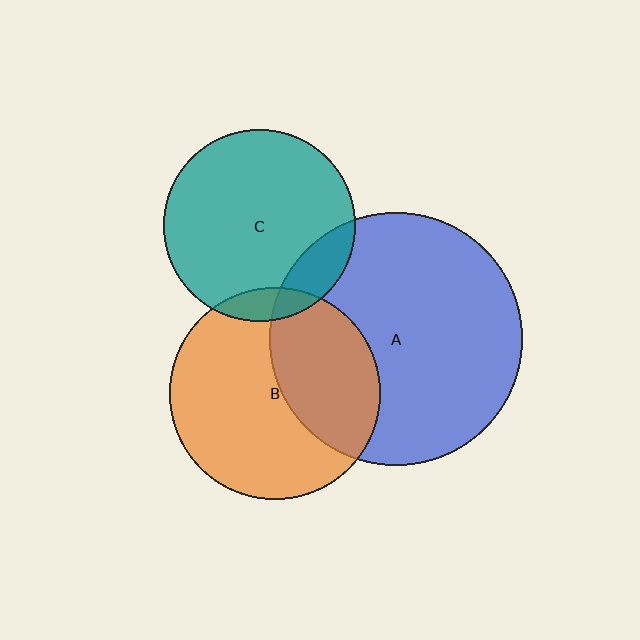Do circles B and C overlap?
Yes.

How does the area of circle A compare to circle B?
Approximately 1.4 times.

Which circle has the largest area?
Circle A (blue).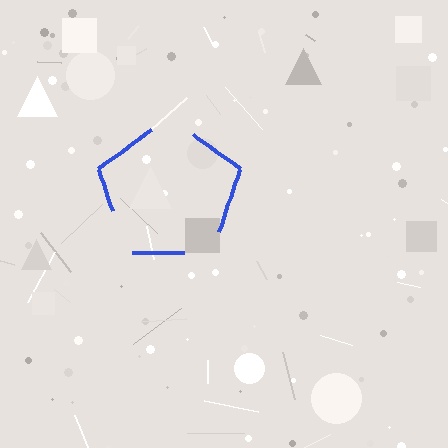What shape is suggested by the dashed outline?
The dashed outline suggests a pentagon.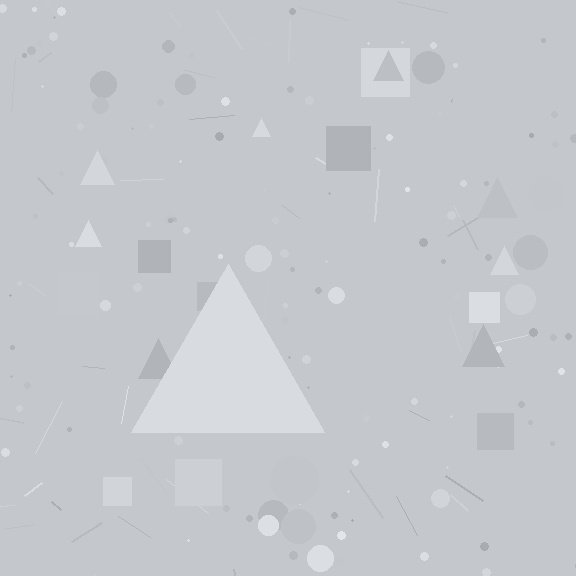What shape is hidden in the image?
A triangle is hidden in the image.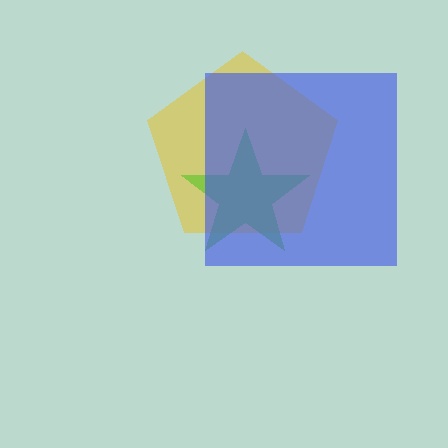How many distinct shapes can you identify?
There are 3 distinct shapes: a yellow pentagon, a lime star, a blue square.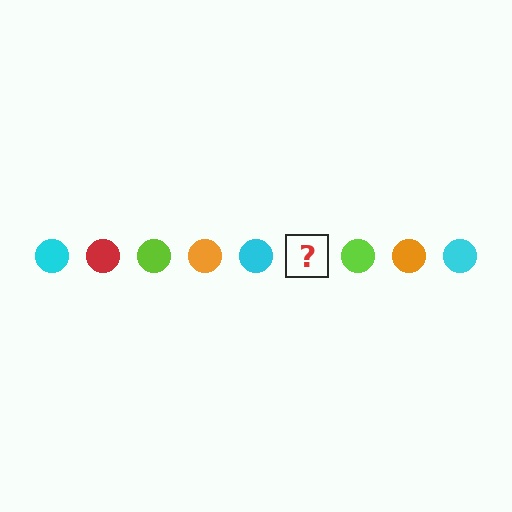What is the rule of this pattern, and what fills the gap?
The rule is that the pattern cycles through cyan, red, lime, orange circles. The gap should be filled with a red circle.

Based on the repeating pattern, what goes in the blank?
The blank should be a red circle.